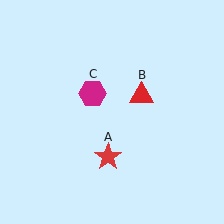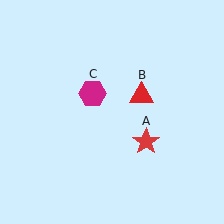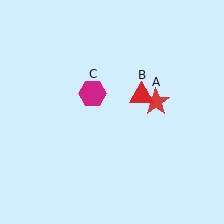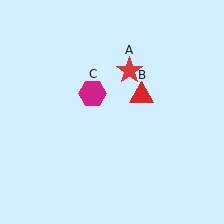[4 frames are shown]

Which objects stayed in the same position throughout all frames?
Red triangle (object B) and magenta hexagon (object C) remained stationary.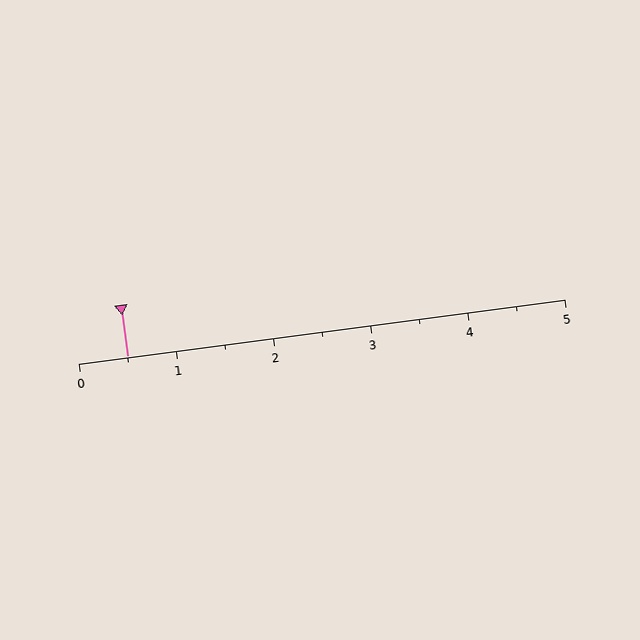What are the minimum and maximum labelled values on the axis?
The axis runs from 0 to 5.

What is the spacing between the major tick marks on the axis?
The major ticks are spaced 1 apart.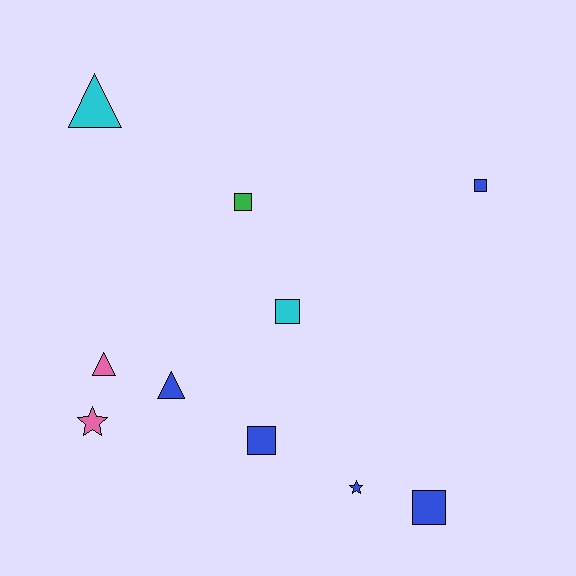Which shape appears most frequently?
Square, with 5 objects.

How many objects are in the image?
There are 10 objects.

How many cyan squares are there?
There is 1 cyan square.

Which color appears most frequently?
Blue, with 5 objects.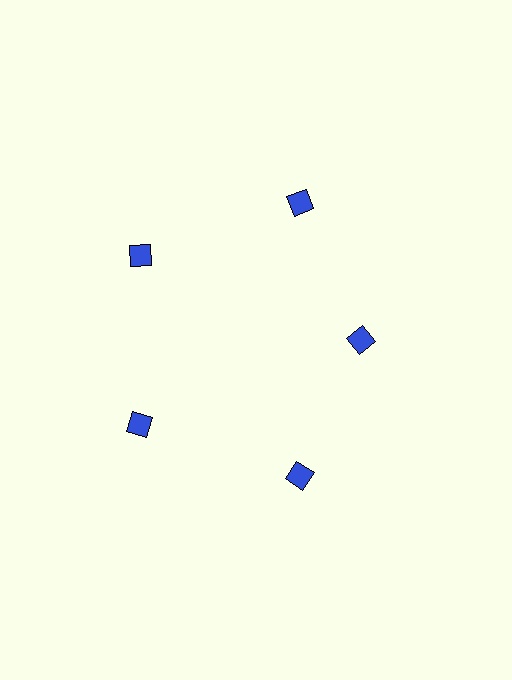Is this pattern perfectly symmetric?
No. The 5 blue squares are arranged in a ring, but one element near the 3 o'clock position is pulled inward toward the center, breaking the 5-fold rotational symmetry.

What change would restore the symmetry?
The symmetry would be restored by moving it outward, back onto the ring so that all 5 squares sit at equal angles and equal distance from the center.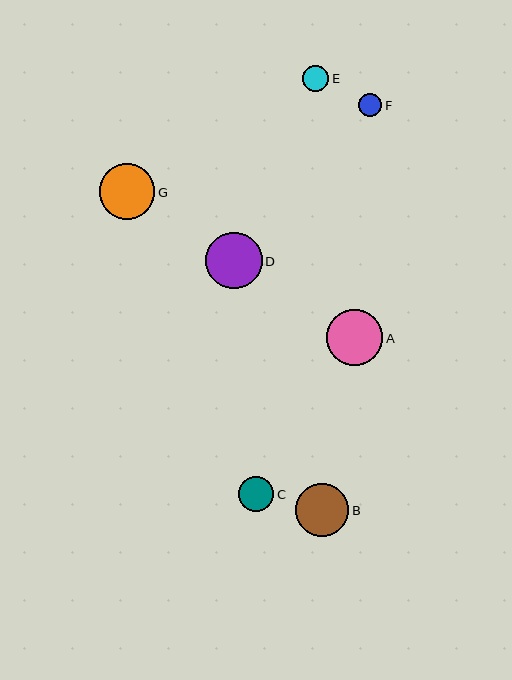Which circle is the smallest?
Circle F is the smallest with a size of approximately 23 pixels.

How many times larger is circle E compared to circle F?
Circle E is approximately 1.1 times the size of circle F.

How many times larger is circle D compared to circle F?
Circle D is approximately 2.5 times the size of circle F.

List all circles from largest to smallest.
From largest to smallest: A, D, G, B, C, E, F.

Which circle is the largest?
Circle A is the largest with a size of approximately 56 pixels.